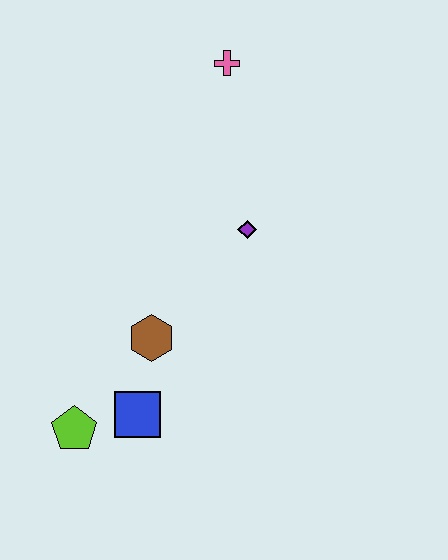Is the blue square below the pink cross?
Yes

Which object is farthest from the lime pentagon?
The pink cross is farthest from the lime pentagon.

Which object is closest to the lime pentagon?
The blue square is closest to the lime pentagon.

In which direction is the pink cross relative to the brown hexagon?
The pink cross is above the brown hexagon.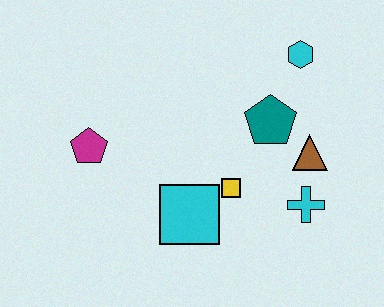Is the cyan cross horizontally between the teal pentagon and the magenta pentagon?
No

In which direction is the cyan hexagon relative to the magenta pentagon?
The cyan hexagon is to the right of the magenta pentagon.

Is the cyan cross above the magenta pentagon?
No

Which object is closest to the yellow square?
The cyan square is closest to the yellow square.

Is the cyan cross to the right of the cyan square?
Yes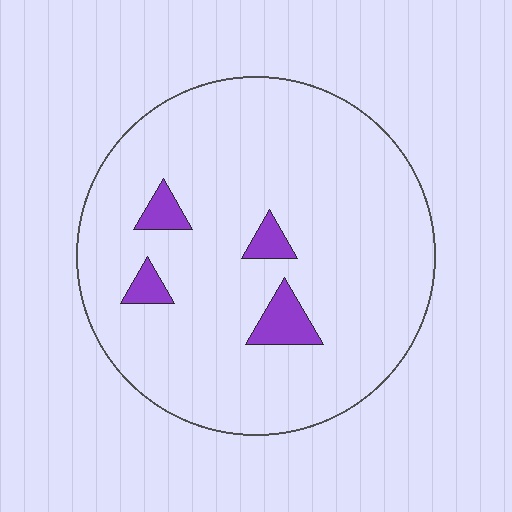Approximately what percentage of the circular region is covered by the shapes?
Approximately 5%.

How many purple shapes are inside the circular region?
4.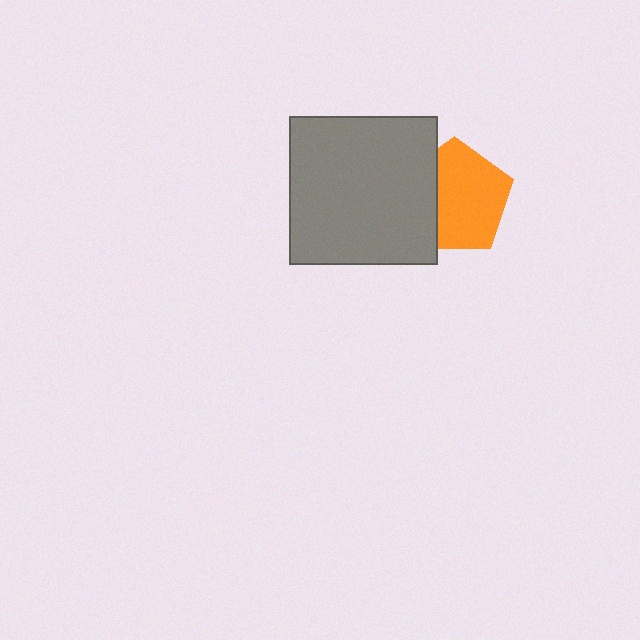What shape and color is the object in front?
The object in front is a gray square.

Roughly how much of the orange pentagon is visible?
Most of it is visible (roughly 70%).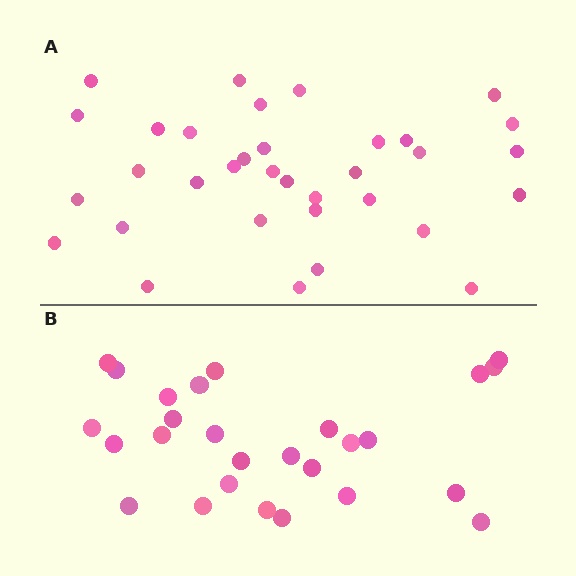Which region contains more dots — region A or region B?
Region A (the top region) has more dots.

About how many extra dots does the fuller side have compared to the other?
Region A has roughly 8 or so more dots than region B.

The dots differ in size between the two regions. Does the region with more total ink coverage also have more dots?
No. Region B has more total ink coverage because its dots are larger, but region A actually contains more individual dots. Total area can be misleading — the number of items is what matters here.